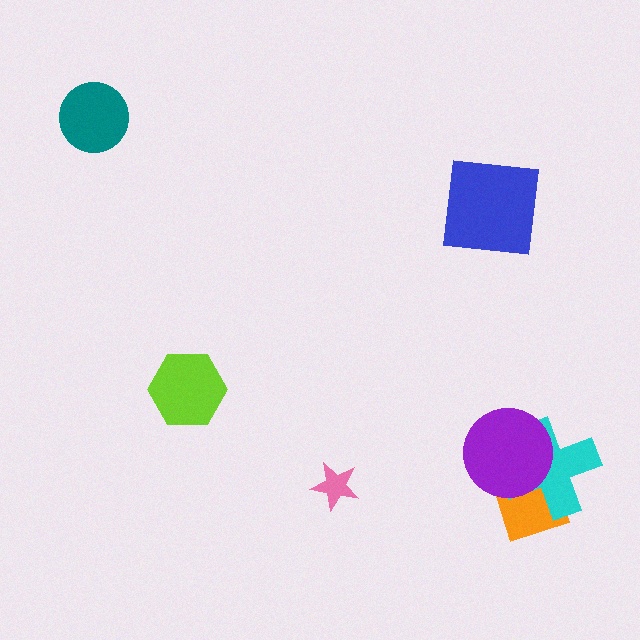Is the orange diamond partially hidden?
Yes, it is partially covered by another shape.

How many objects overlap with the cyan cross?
2 objects overlap with the cyan cross.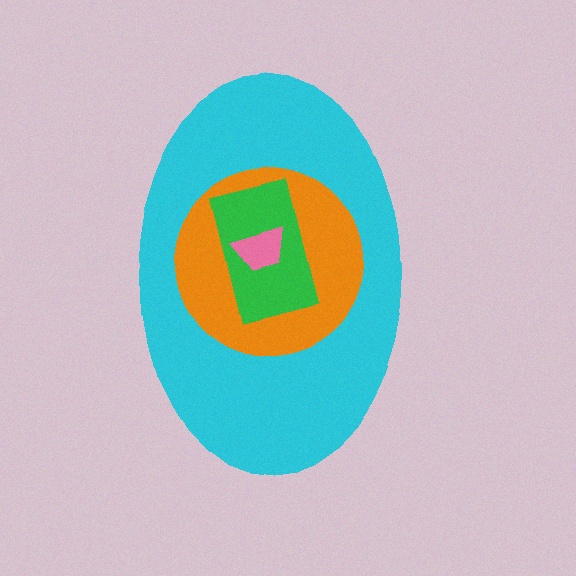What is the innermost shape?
The pink trapezoid.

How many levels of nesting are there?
4.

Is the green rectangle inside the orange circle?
Yes.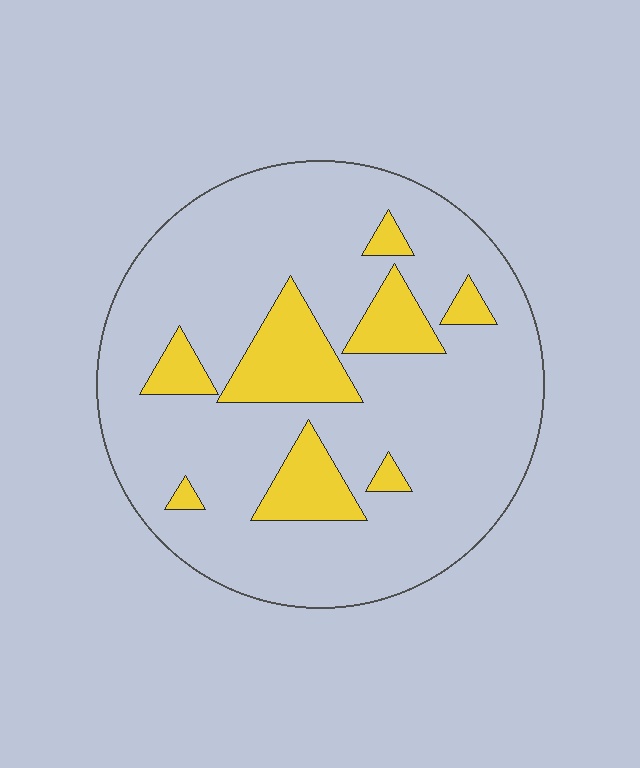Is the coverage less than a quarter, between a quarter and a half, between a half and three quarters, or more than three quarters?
Less than a quarter.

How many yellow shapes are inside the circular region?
8.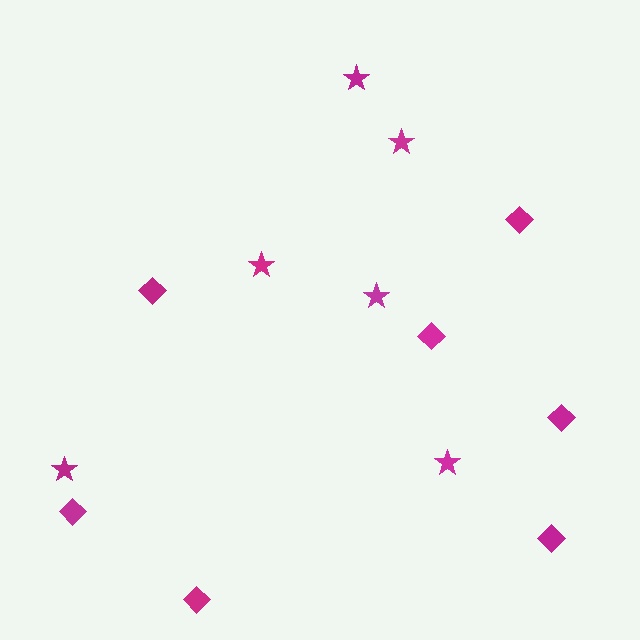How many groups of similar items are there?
There are 2 groups: one group of stars (6) and one group of diamonds (7).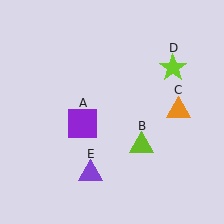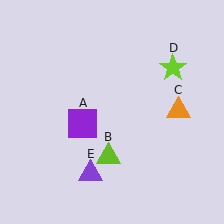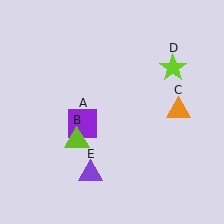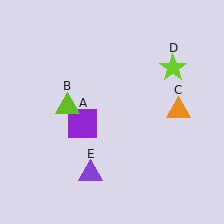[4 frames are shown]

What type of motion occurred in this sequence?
The lime triangle (object B) rotated clockwise around the center of the scene.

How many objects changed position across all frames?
1 object changed position: lime triangle (object B).